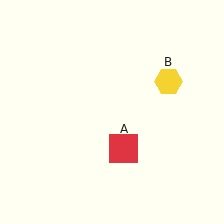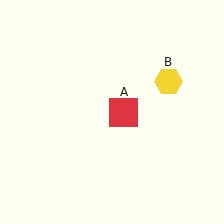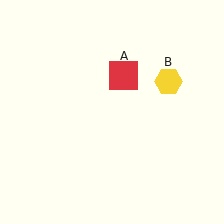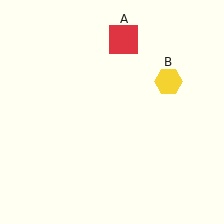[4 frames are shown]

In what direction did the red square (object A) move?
The red square (object A) moved up.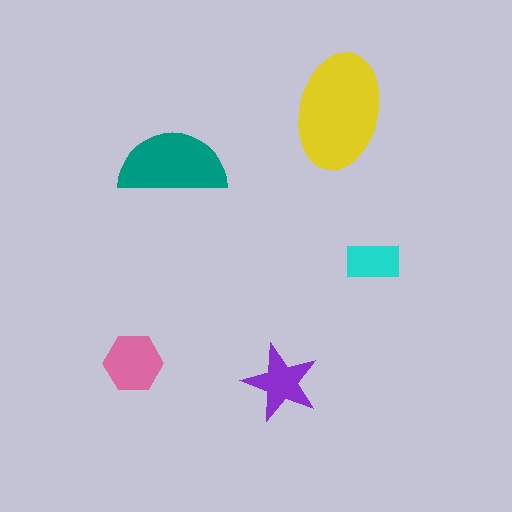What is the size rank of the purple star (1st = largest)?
4th.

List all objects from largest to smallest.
The yellow ellipse, the teal semicircle, the pink hexagon, the purple star, the cyan rectangle.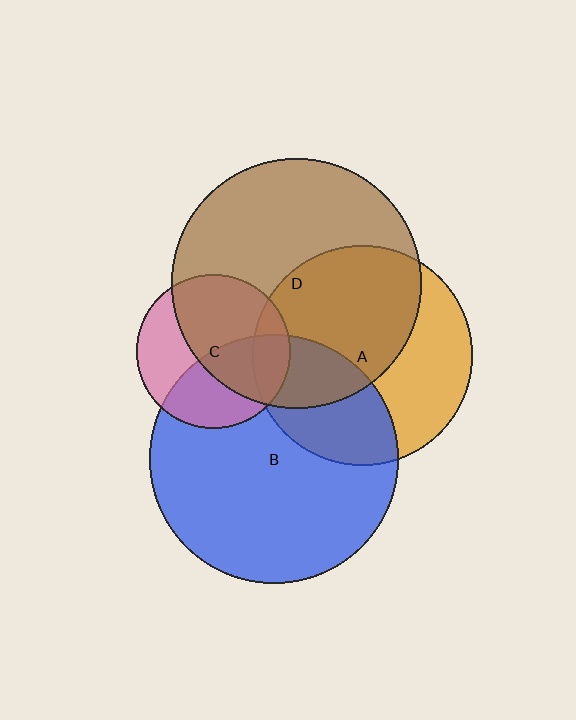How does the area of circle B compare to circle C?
Approximately 2.6 times.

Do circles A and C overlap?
Yes.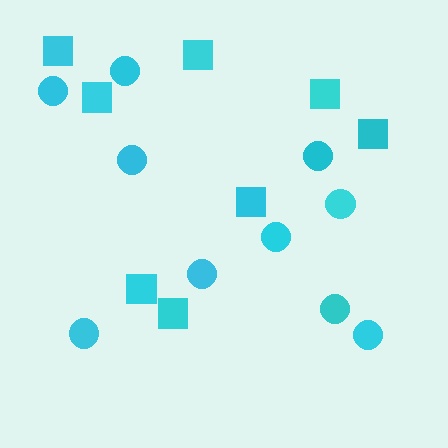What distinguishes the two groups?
There are 2 groups: one group of squares (8) and one group of circles (10).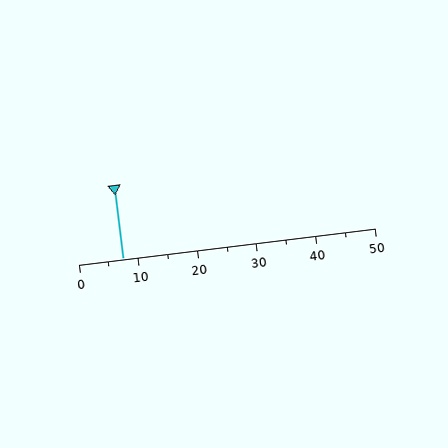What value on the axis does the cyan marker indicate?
The marker indicates approximately 7.5.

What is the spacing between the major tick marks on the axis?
The major ticks are spaced 10 apart.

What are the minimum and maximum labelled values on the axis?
The axis runs from 0 to 50.